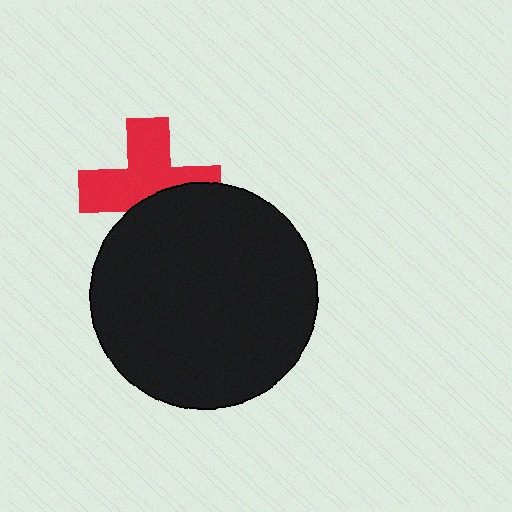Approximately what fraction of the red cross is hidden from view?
Roughly 39% of the red cross is hidden behind the black circle.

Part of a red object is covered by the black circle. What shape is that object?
It is a cross.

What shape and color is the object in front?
The object in front is a black circle.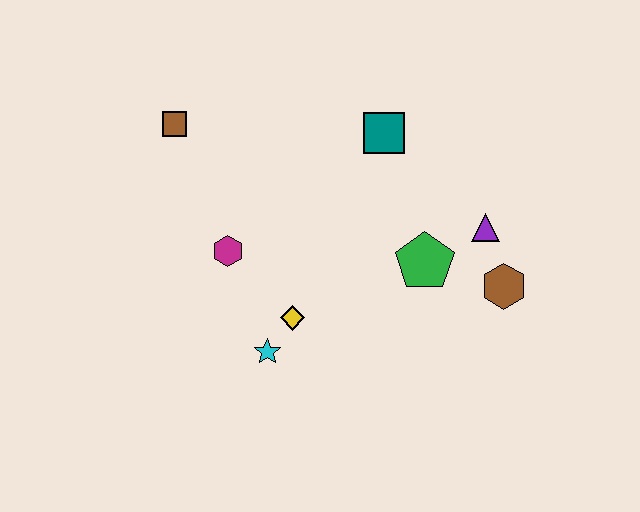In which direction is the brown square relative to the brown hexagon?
The brown square is to the left of the brown hexagon.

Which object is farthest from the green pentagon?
The brown square is farthest from the green pentagon.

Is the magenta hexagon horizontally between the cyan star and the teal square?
No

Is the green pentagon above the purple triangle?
No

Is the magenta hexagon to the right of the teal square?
No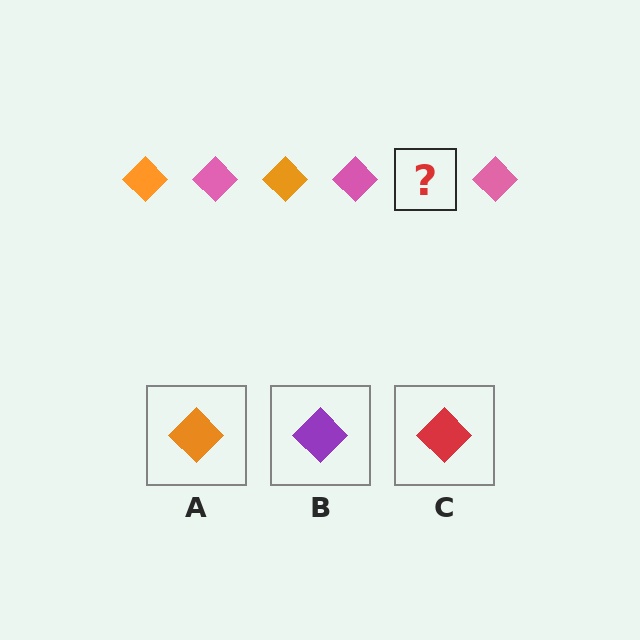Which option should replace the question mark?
Option A.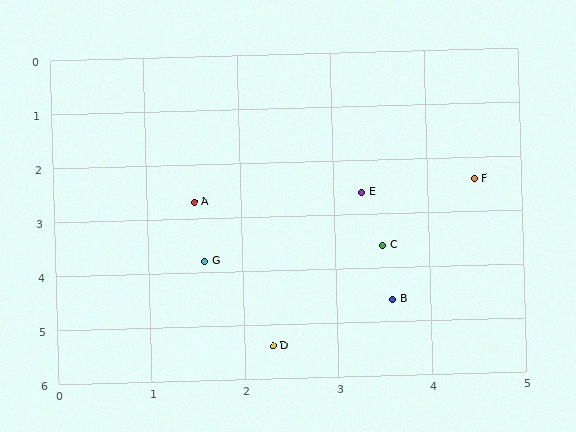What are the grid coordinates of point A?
Point A is at approximately (1.5, 2.7).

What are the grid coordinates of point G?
Point G is at approximately (1.6, 3.8).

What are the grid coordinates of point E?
Point E is at approximately (3.3, 2.6).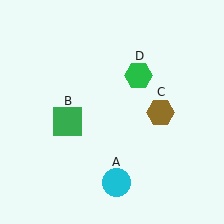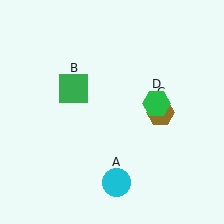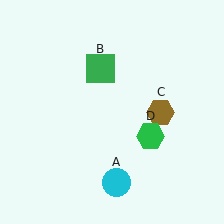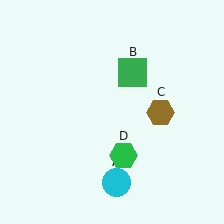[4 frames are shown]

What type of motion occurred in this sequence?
The green square (object B), green hexagon (object D) rotated clockwise around the center of the scene.